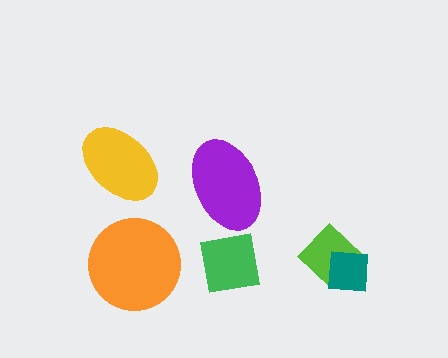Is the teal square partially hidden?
No, no other shape covers it.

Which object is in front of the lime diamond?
The teal square is in front of the lime diamond.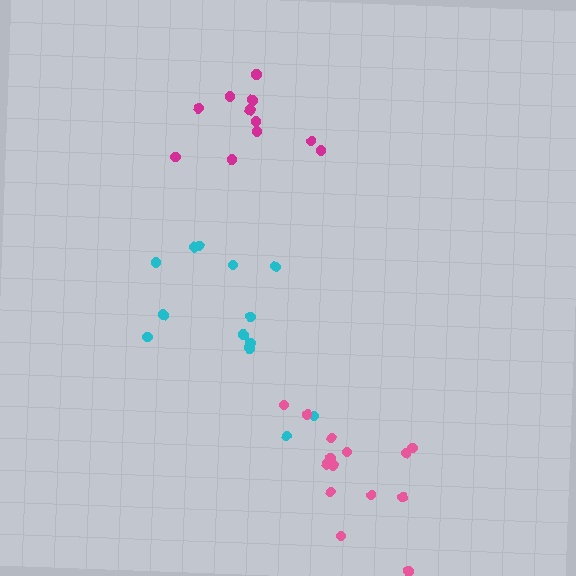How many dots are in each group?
Group 1: 13 dots, Group 2: 11 dots, Group 3: 14 dots (38 total).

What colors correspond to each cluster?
The clusters are colored: cyan, magenta, pink.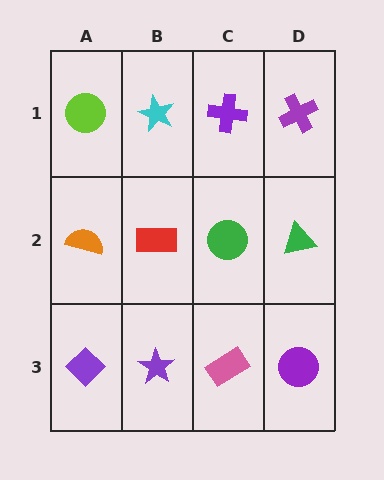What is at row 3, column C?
A pink rectangle.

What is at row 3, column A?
A purple diamond.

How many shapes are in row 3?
4 shapes.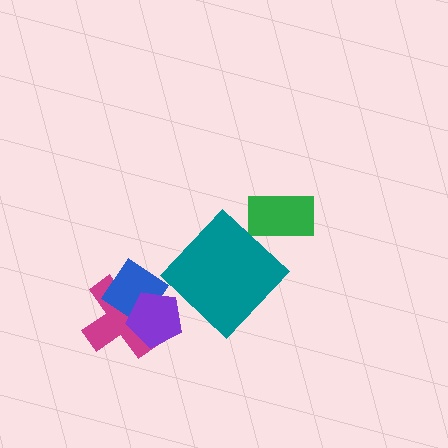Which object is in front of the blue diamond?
The purple pentagon is in front of the blue diamond.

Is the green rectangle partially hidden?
No, no other shape covers it.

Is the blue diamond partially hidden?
Yes, it is partially covered by another shape.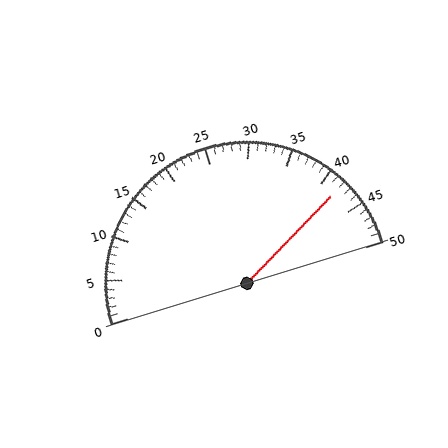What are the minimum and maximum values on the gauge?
The gauge ranges from 0 to 50.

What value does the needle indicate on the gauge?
The needle indicates approximately 42.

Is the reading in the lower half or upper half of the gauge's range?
The reading is in the upper half of the range (0 to 50).